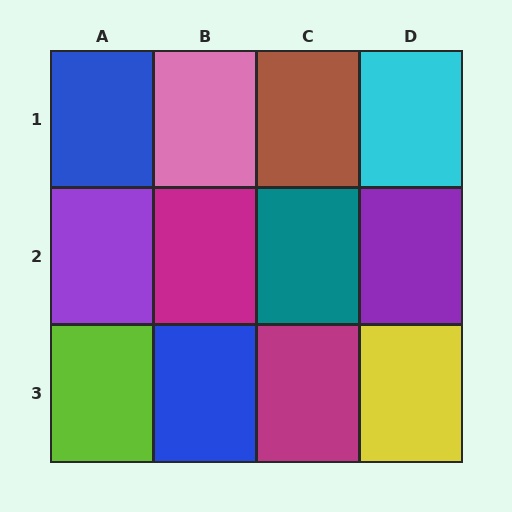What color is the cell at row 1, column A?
Blue.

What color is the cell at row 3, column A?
Lime.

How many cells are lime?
1 cell is lime.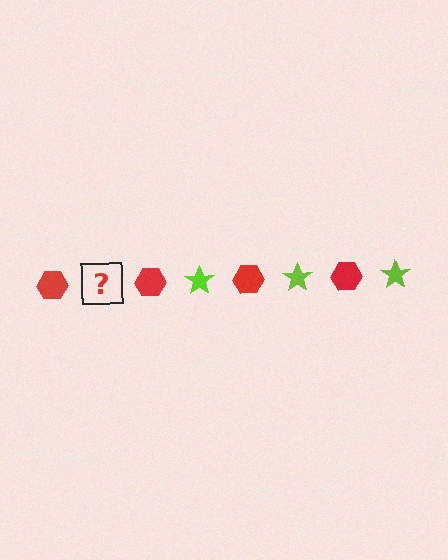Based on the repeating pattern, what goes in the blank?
The blank should be a lime star.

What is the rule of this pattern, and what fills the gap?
The rule is that the pattern alternates between red hexagon and lime star. The gap should be filled with a lime star.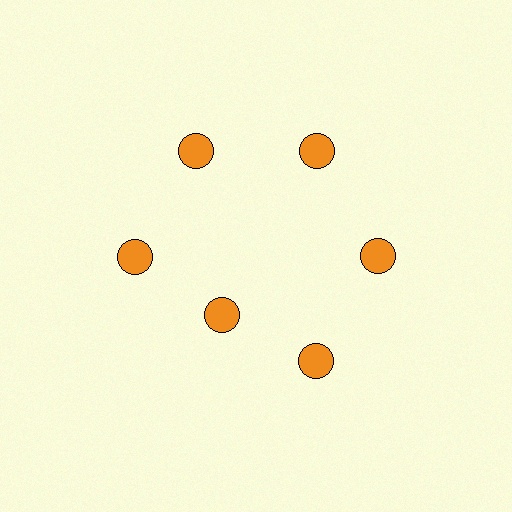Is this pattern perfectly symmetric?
No. The 6 orange circles are arranged in a ring, but one element near the 7 o'clock position is pulled inward toward the center, breaking the 6-fold rotational symmetry.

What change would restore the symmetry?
The symmetry would be restored by moving it outward, back onto the ring so that all 6 circles sit at equal angles and equal distance from the center.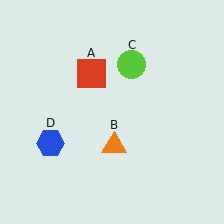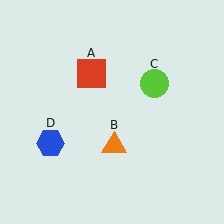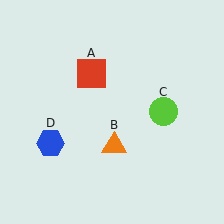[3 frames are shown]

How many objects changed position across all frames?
1 object changed position: lime circle (object C).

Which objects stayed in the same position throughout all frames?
Red square (object A) and orange triangle (object B) and blue hexagon (object D) remained stationary.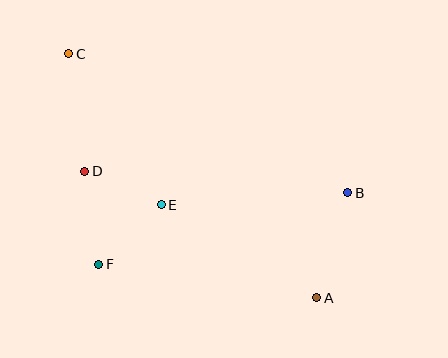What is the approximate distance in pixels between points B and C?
The distance between B and C is approximately 312 pixels.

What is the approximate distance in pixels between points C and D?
The distance between C and D is approximately 119 pixels.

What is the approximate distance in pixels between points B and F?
The distance between B and F is approximately 259 pixels.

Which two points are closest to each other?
Points D and E are closest to each other.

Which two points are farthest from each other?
Points A and C are farthest from each other.